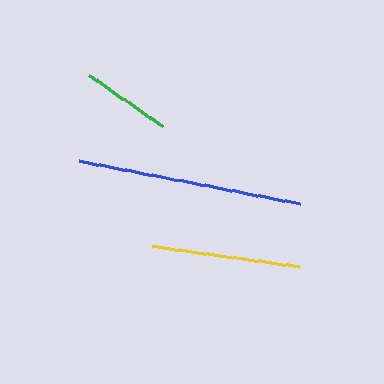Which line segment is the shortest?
The green line is the shortest at approximately 90 pixels.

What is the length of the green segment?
The green segment is approximately 90 pixels long.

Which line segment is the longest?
The blue line is the longest at approximately 225 pixels.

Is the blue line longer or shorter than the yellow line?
The blue line is longer than the yellow line.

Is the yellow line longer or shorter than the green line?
The yellow line is longer than the green line.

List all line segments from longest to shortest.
From longest to shortest: blue, yellow, green.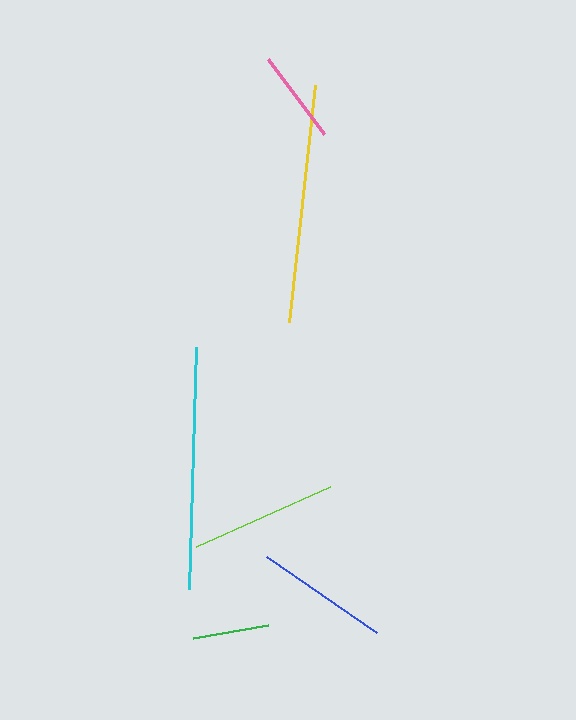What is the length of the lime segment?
The lime segment is approximately 147 pixels long.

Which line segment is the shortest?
The green line is the shortest at approximately 76 pixels.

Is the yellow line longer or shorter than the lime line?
The yellow line is longer than the lime line.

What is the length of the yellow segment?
The yellow segment is approximately 238 pixels long.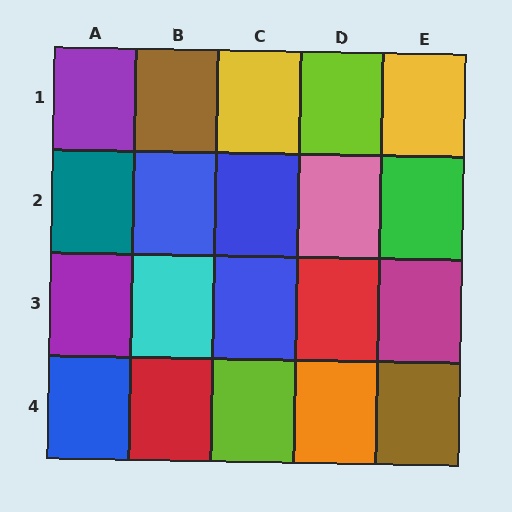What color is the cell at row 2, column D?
Pink.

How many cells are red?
2 cells are red.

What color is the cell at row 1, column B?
Brown.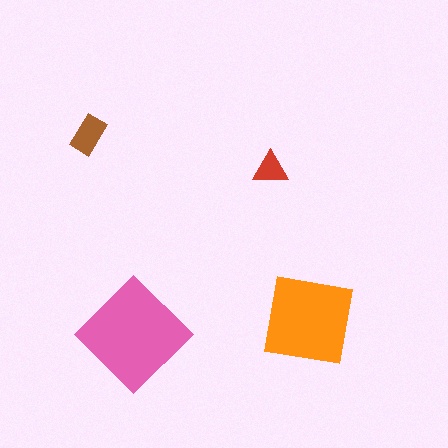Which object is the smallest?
The red triangle.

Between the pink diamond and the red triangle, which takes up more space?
The pink diamond.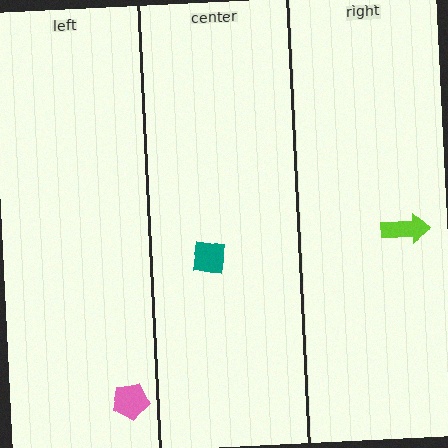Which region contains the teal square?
The center region.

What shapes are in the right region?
The lime arrow.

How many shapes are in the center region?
1.